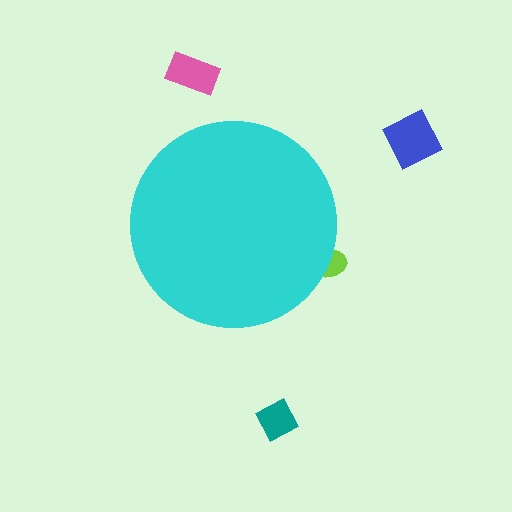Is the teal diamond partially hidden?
No, the teal diamond is fully visible.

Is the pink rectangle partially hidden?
No, the pink rectangle is fully visible.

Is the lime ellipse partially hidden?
Yes, the lime ellipse is partially hidden behind the cyan circle.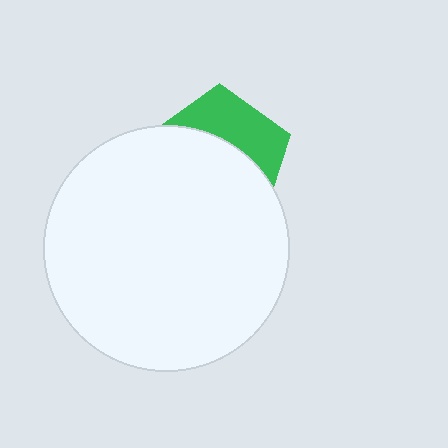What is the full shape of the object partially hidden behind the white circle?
The partially hidden object is a green pentagon.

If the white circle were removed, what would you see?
You would see the complete green pentagon.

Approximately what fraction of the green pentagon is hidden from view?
Roughly 63% of the green pentagon is hidden behind the white circle.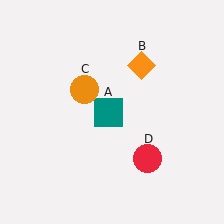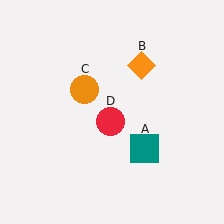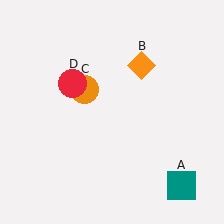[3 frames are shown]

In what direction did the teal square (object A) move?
The teal square (object A) moved down and to the right.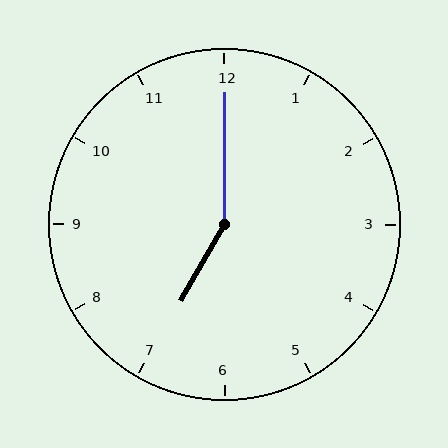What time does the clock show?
7:00.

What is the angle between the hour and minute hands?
Approximately 150 degrees.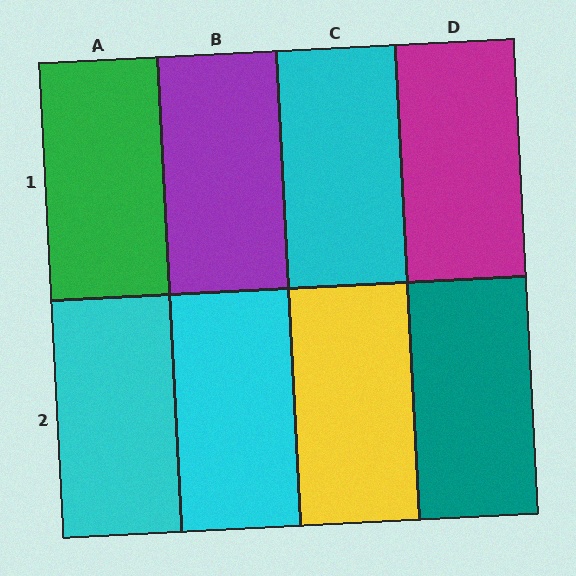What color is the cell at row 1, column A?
Green.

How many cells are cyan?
3 cells are cyan.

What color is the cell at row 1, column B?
Purple.